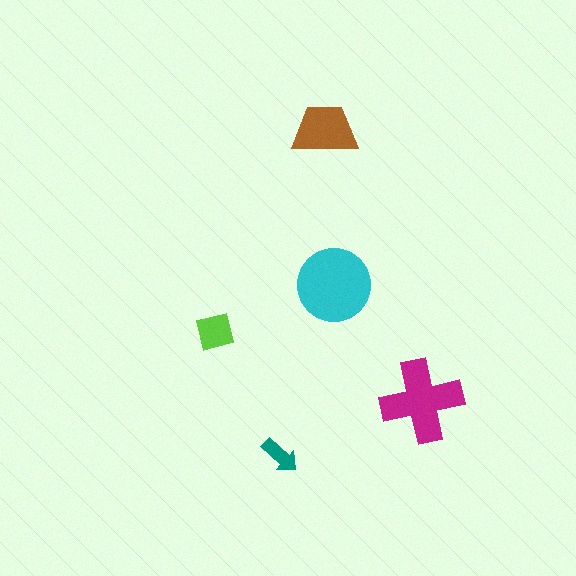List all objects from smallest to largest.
The teal arrow, the lime square, the brown trapezoid, the magenta cross, the cyan circle.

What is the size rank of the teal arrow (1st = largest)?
5th.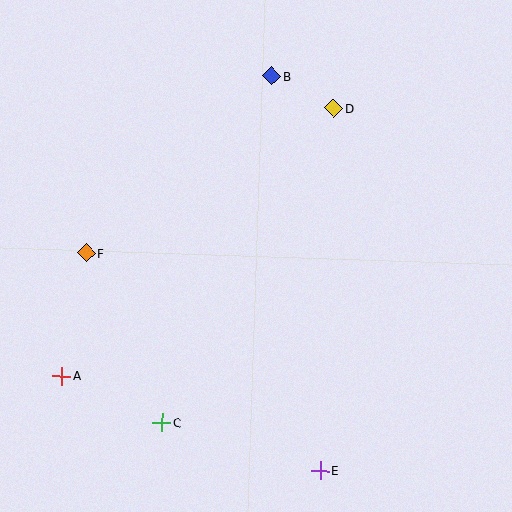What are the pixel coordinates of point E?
Point E is at (320, 471).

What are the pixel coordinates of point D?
Point D is at (334, 108).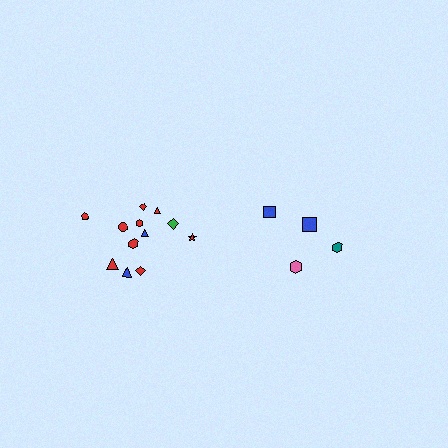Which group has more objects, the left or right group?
The left group.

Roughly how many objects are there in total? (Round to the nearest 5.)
Roughly 15 objects in total.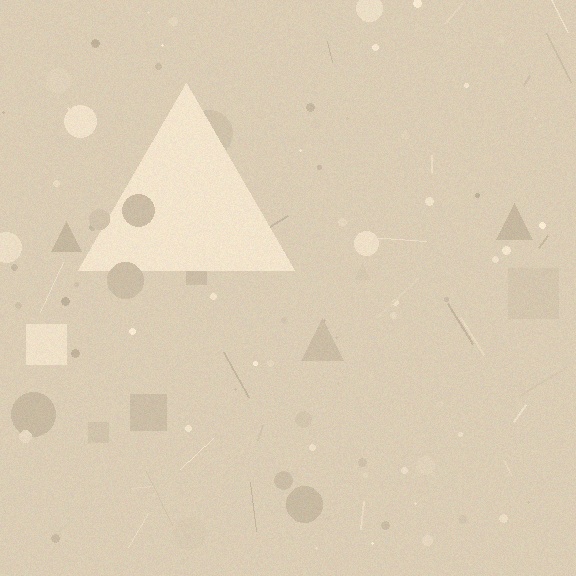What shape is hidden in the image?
A triangle is hidden in the image.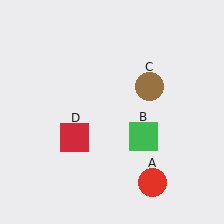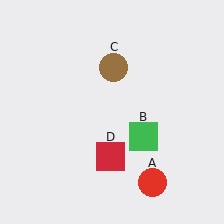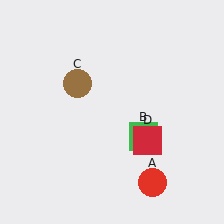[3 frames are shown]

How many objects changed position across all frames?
2 objects changed position: brown circle (object C), red square (object D).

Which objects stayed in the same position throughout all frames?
Red circle (object A) and green square (object B) remained stationary.